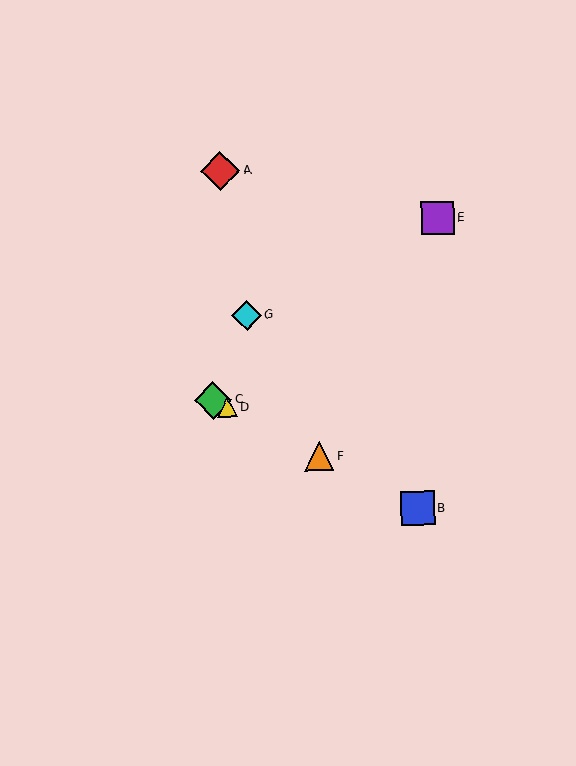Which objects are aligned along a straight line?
Objects B, C, D, F are aligned along a straight line.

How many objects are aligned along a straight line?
4 objects (B, C, D, F) are aligned along a straight line.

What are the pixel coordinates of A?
Object A is at (220, 171).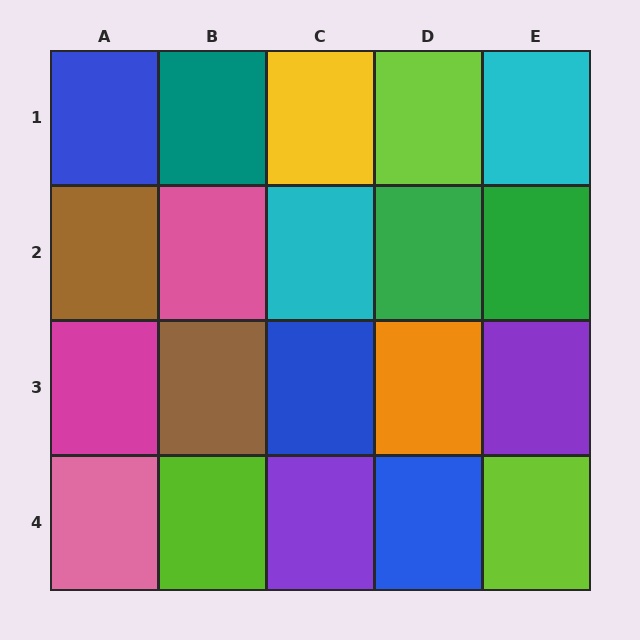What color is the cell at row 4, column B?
Lime.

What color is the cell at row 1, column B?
Teal.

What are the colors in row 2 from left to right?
Brown, pink, cyan, green, green.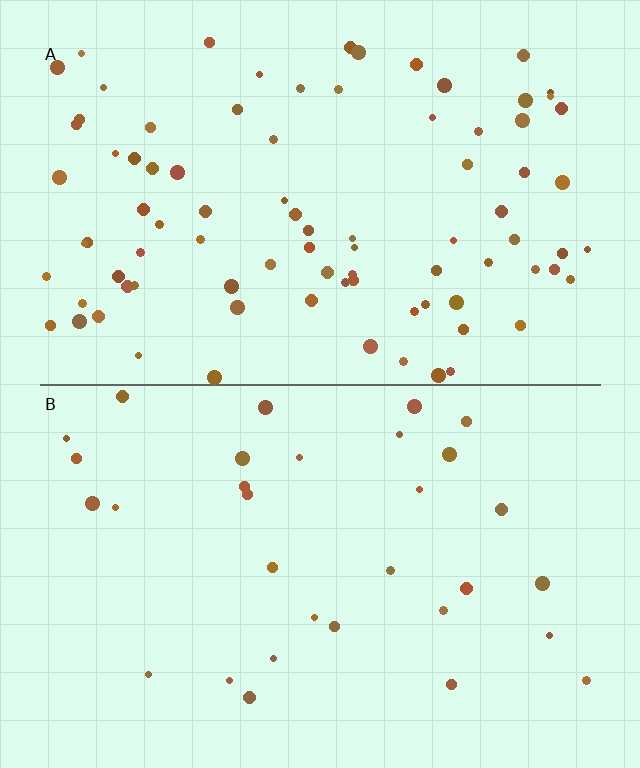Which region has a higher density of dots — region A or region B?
A (the top).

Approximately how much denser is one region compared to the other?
Approximately 2.7× — region A over region B.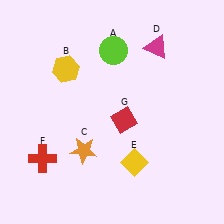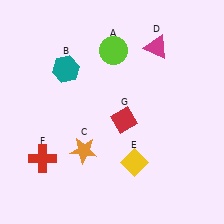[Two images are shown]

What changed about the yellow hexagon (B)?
In Image 1, B is yellow. In Image 2, it changed to teal.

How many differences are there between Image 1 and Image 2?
There is 1 difference between the two images.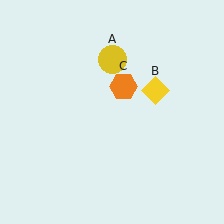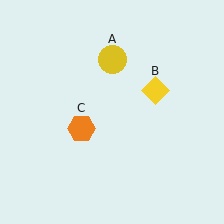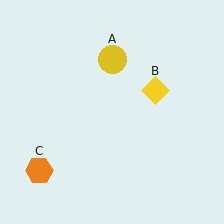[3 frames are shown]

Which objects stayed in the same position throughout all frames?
Yellow circle (object A) and yellow diamond (object B) remained stationary.